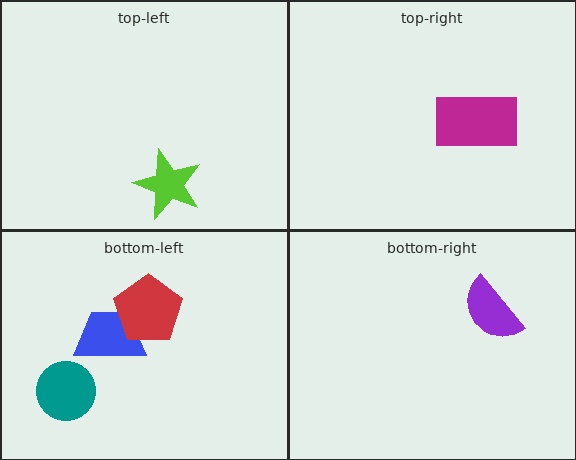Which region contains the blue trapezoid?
The bottom-left region.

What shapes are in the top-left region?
The lime star.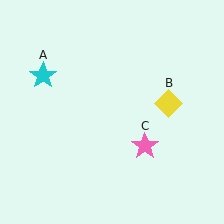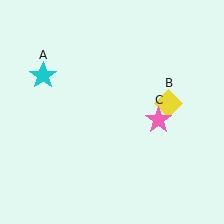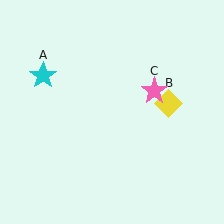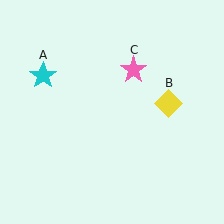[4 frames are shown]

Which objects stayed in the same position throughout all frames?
Cyan star (object A) and yellow diamond (object B) remained stationary.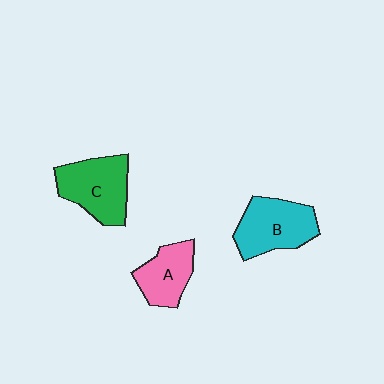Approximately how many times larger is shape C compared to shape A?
Approximately 1.3 times.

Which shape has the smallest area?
Shape A (pink).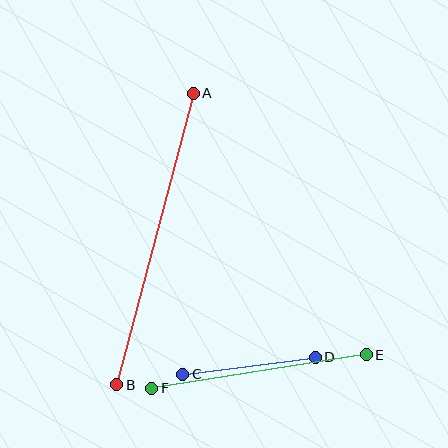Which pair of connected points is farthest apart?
Points A and B are farthest apart.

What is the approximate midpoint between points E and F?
The midpoint is at approximately (259, 372) pixels.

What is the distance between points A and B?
The distance is approximately 301 pixels.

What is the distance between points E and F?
The distance is approximately 217 pixels.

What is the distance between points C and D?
The distance is approximately 133 pixels.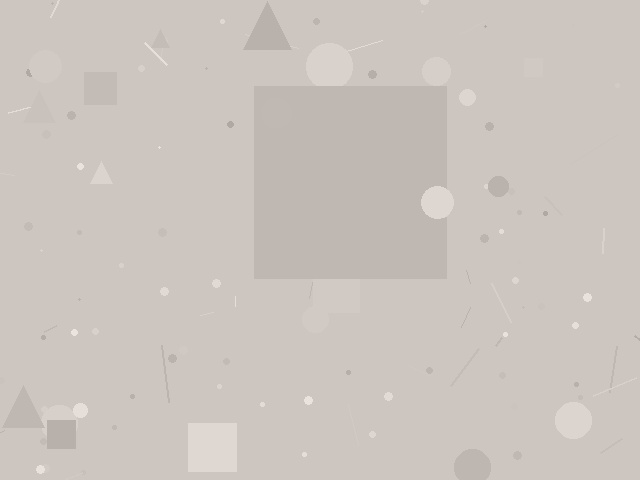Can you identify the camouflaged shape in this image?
The camouflaged shape is a square.